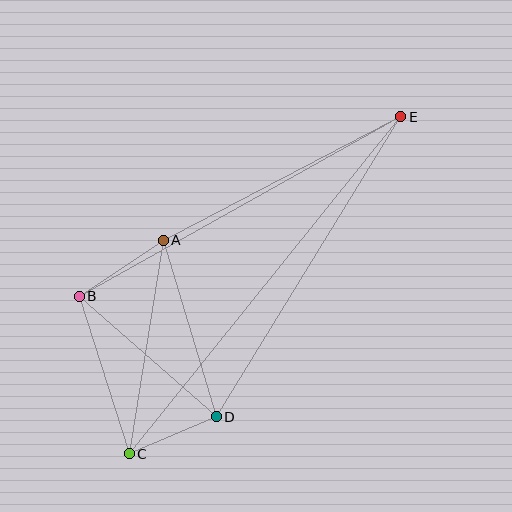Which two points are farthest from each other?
Points C and E are farthest from each other.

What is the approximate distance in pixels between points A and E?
The distance between A and E is approximately 268 pixels.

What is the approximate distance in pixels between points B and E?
The distance between B and E is approximately 368 pixels.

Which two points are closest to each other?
Points C and D are closest to each other.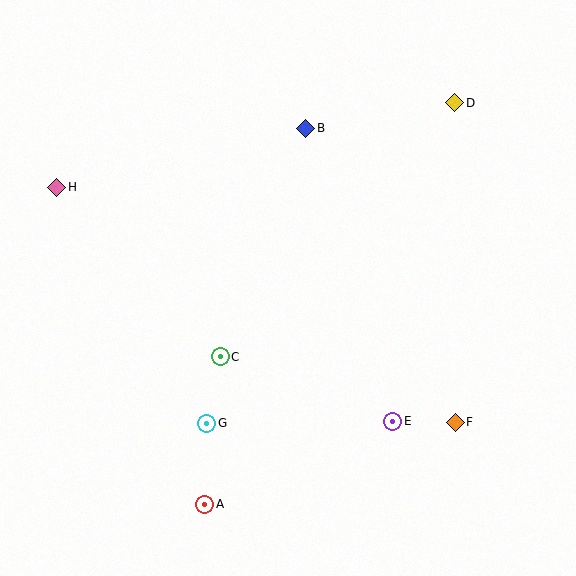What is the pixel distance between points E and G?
The distance between E and G is 186 pixels.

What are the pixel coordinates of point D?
Point D is at (455, 103).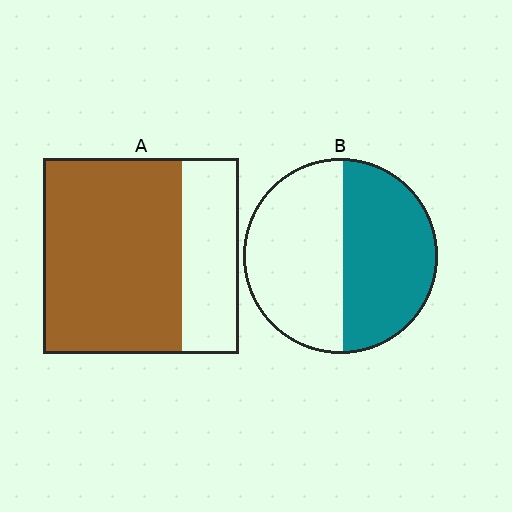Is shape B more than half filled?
Roughly half.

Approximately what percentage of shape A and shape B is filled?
A is approximately 70% and B is approximately 50%.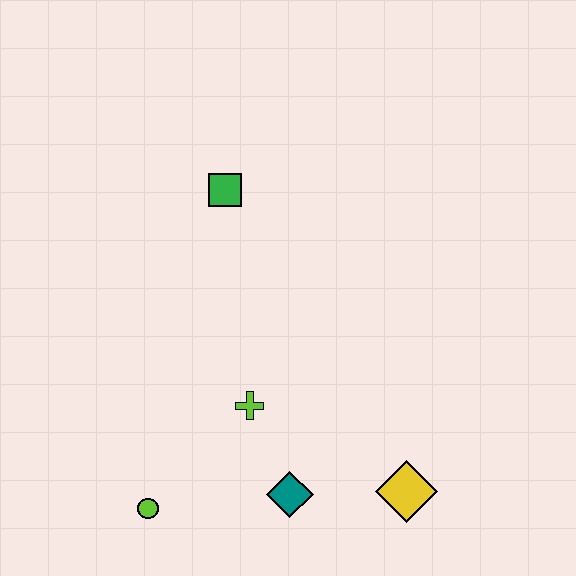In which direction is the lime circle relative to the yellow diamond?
The lime circle is to the left of the yellow diamond.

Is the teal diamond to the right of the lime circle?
Yes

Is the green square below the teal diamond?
No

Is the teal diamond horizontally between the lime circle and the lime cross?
No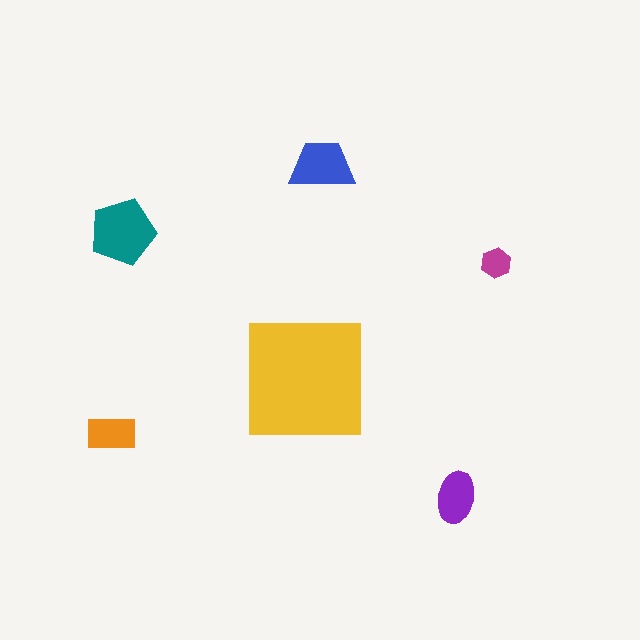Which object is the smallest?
The magenta hexagon.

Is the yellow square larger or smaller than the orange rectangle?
Larger.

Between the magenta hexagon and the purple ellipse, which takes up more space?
The purple ellipse.